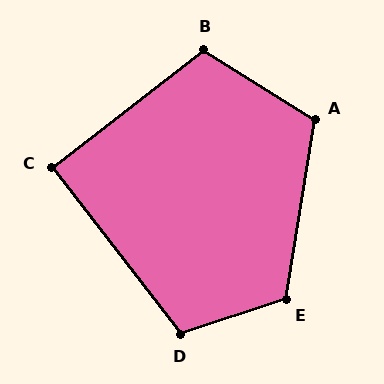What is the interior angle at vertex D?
Approximately 109 degrees (obtuse).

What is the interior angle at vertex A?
Approximately 113 degrees (obtuse).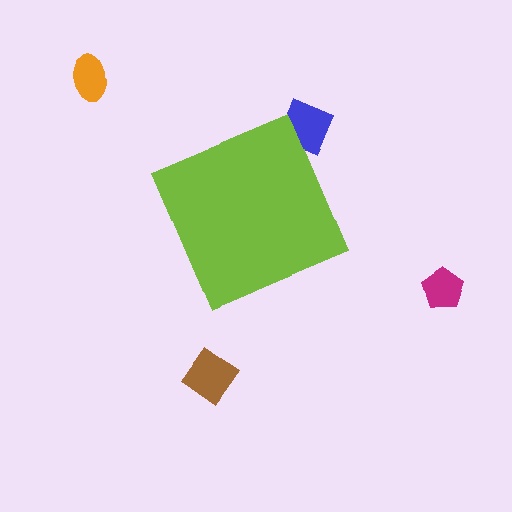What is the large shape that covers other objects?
A lime diamond.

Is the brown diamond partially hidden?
No, the brown diamond is fully visible.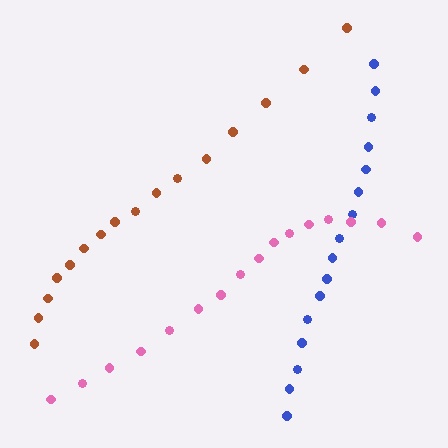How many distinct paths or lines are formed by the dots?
There are 3 distinct paths.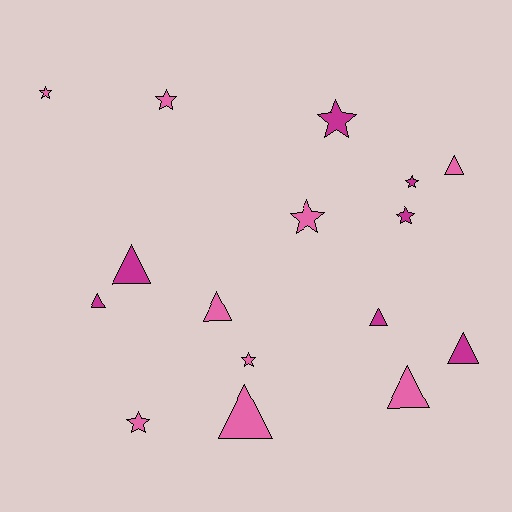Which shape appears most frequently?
Triangle, with 8 objects.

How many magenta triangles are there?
There are 4 magenta triangles.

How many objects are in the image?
There are 16 objects.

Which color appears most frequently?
Pink, with 9 objects.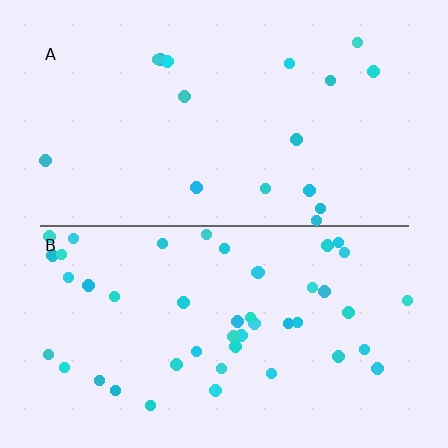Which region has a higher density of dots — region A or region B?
B (the bottom).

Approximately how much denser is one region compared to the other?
Approximately 2.8× — region B over region A.